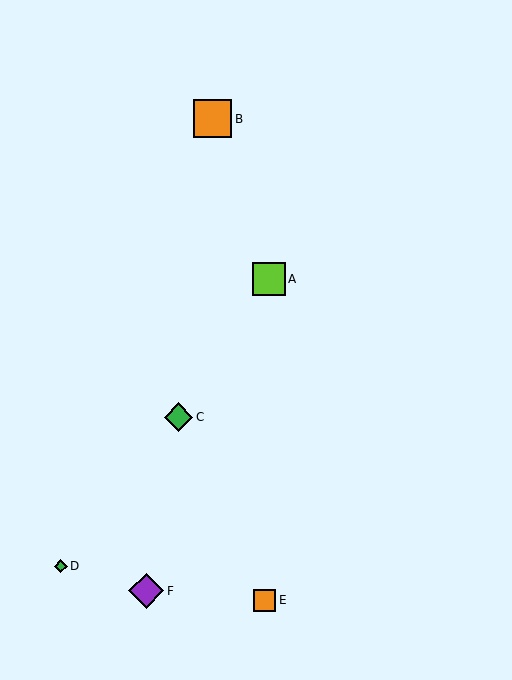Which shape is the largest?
The orange square (labeled B) is the largest.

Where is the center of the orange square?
The center of the orange square is at (265, 600).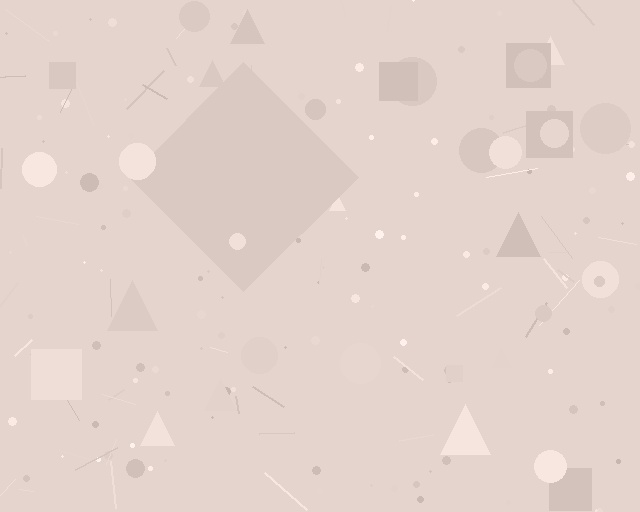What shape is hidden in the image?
A diamond is hidden in the image.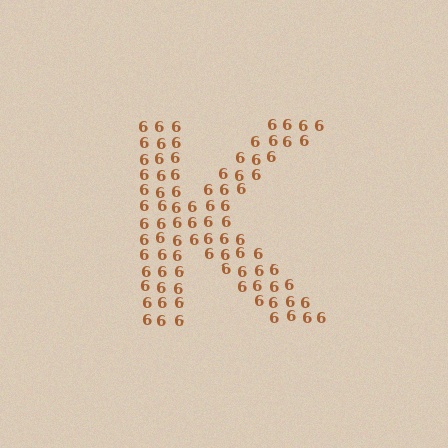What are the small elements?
The small elements are digit 6's.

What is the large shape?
The large shape is the letter K.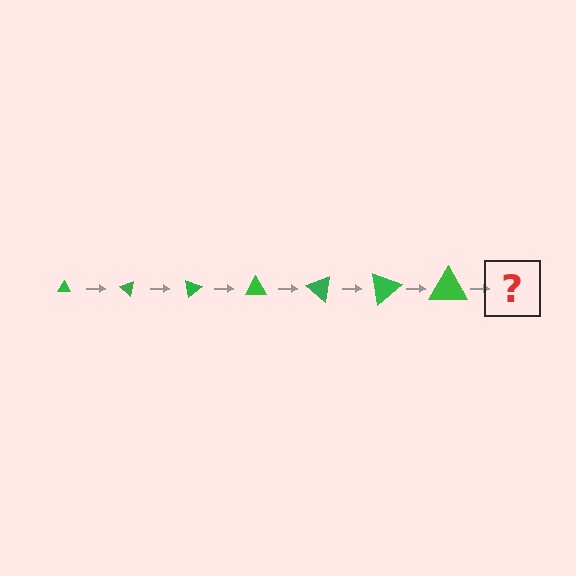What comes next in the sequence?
The next element should be a triangle, larger than the previous one and rotated 280 degrees from the start.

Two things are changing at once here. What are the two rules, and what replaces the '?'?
The two rules are that the triangle grows larger each step and it rotates 40 degrees each step. The '?' should be a triangle, larger than the previous one and rotated 280 degrees from the start.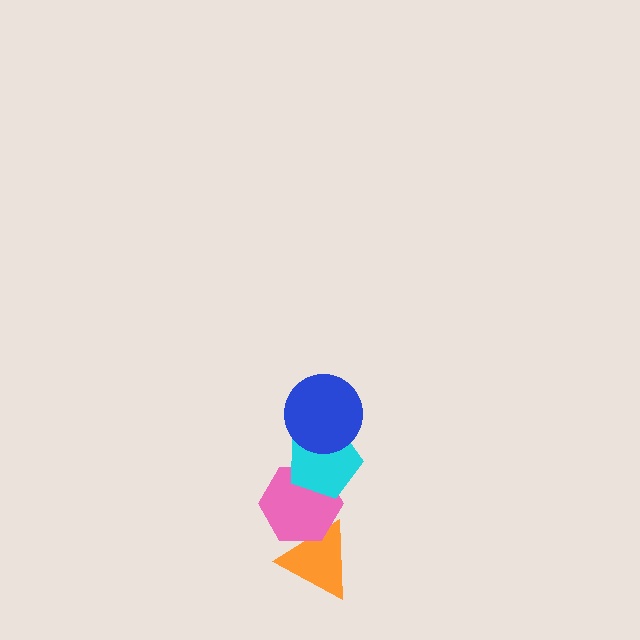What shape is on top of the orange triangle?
The pink hexagon is on top of the orange triangle.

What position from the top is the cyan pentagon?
The cyan pentagon is 2nd from the top.